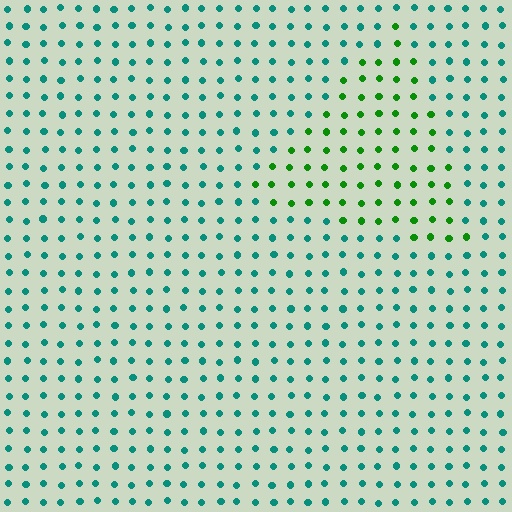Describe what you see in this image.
The image is filled with small teal elements in a uniform arrangement. A triangle-shaped region is visible where the elements are tinted to a slightly different hue, forming a subtle color boundary.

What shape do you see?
I see a triangle.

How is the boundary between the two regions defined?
The boundary is defined purely by a slight shift in hue (about 53 degrees). Spacing, size, and orientation are identical on both sides.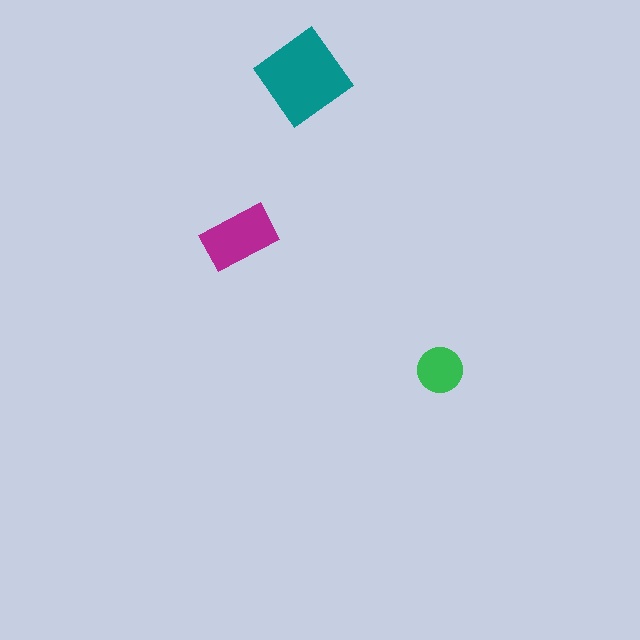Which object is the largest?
The teal diamond.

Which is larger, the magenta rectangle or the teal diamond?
The teal diamond.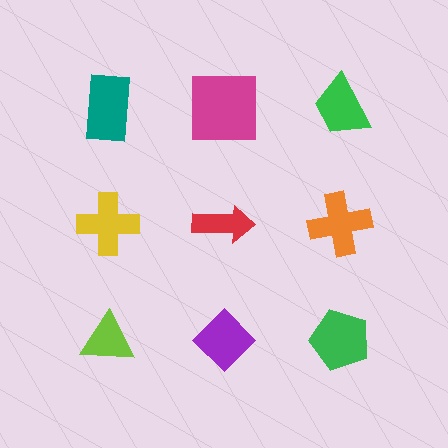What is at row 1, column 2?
A magenta square.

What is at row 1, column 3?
A green trapezoid.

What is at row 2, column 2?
A red arrow.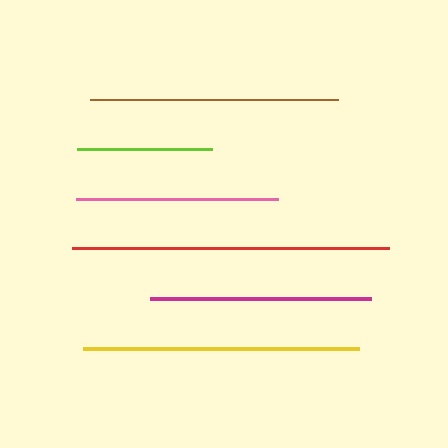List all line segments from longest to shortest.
From longest to shortest: red, yellow, brown, magenta, pink, lime.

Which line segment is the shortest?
The lime line is the shortest at approximately 134 pixels.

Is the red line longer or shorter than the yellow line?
The red line is longer than the yellow line.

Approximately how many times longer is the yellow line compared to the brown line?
The yellow line is approximately 1.1 times the length of the brown line.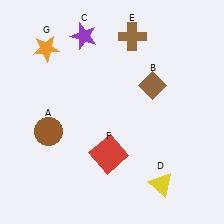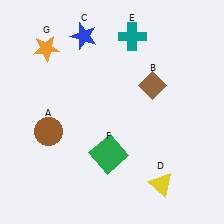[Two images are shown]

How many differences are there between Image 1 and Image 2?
There are 3 differences between the two images.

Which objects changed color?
C changed from purple to blue. E changed from brown to teal. F changed from red to green.